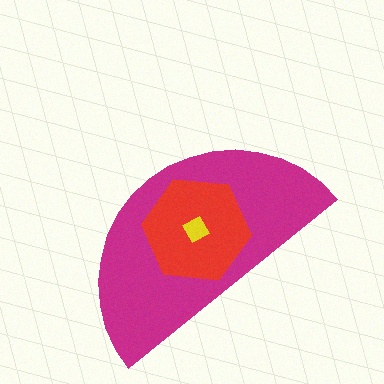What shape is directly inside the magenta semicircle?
The red hexagon.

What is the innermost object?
The yellow diamond.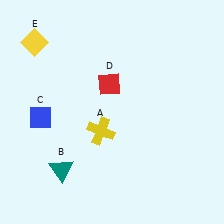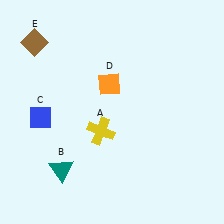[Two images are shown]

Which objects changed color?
D changed from red to orange. E changed from yellow to brown.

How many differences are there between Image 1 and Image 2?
There are 2 differences between the two images.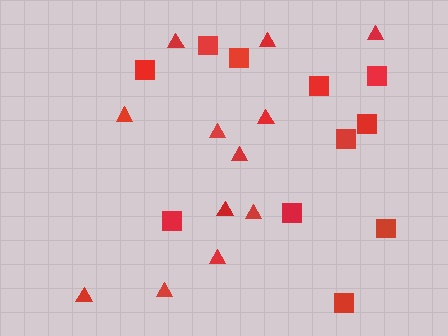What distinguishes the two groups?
There are 2 groups: one group of triangles (12) and one group of squares (11).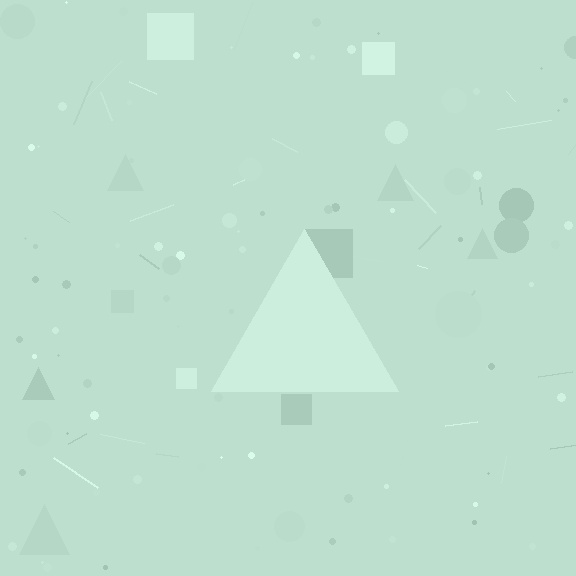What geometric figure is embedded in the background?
A triangle is embedded in the background.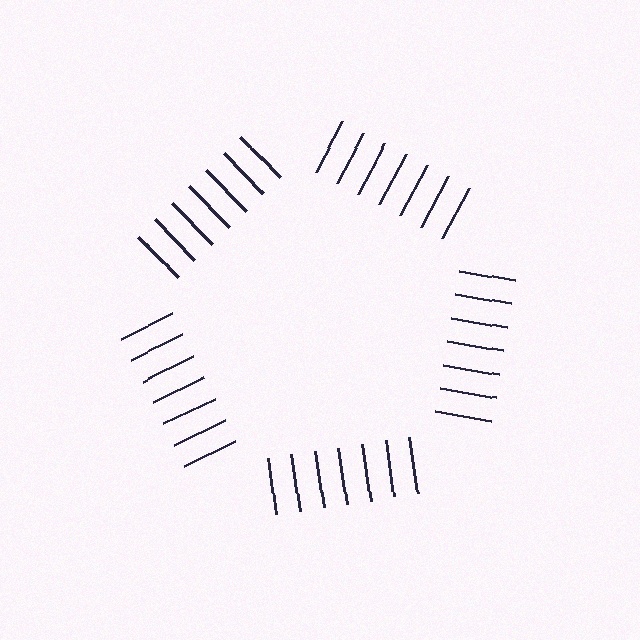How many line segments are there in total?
35 — 7 along each of the 5 edges.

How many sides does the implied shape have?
5 sides — the line-ends trace a pentagon.